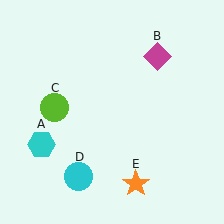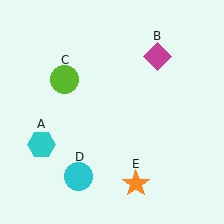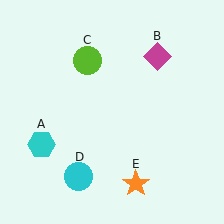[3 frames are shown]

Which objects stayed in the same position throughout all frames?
Cyan hexagon (object A) and magenta diamond (object B) and cyan circle (object D) and orange star (object E) remained stationary.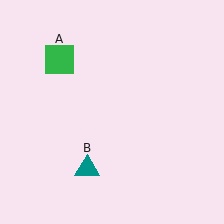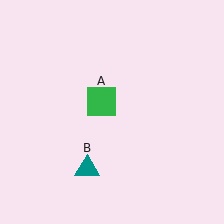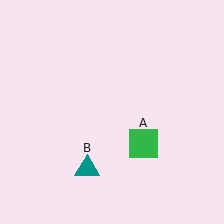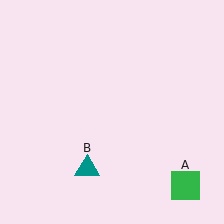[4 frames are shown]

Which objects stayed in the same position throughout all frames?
Teal triangle (object B) remained stationary.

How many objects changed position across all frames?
1 object changed position: green square (object A).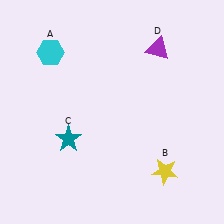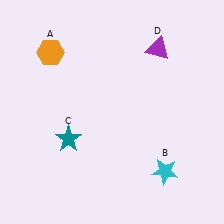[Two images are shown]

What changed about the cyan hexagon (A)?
In Image 1, A is cyan. In Image 2, it changed to orange.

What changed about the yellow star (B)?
In Image 1, B is yellow. In Image 2, it changed to cyan.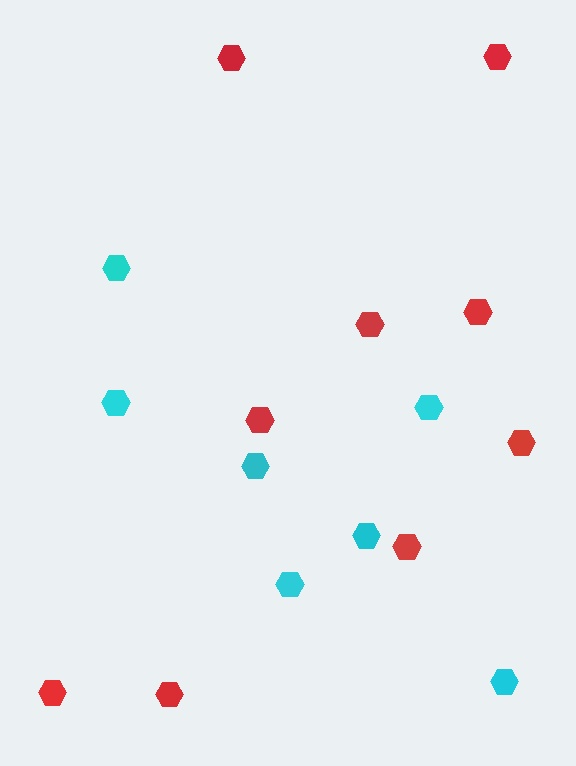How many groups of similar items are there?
There are 2 groups: one group of red hexagons (9) and one group of cyan hexagons (7).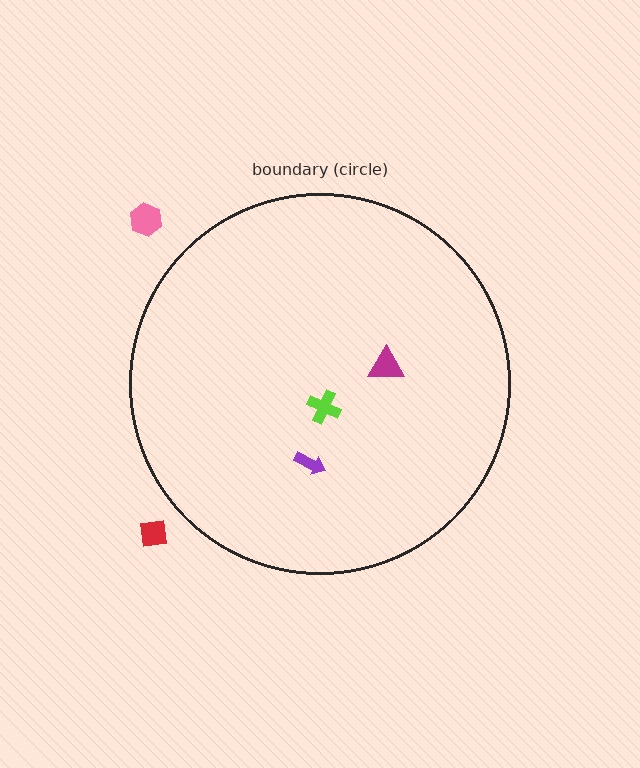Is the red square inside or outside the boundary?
Outside.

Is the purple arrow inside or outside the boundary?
Inside.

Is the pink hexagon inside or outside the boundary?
Outside.